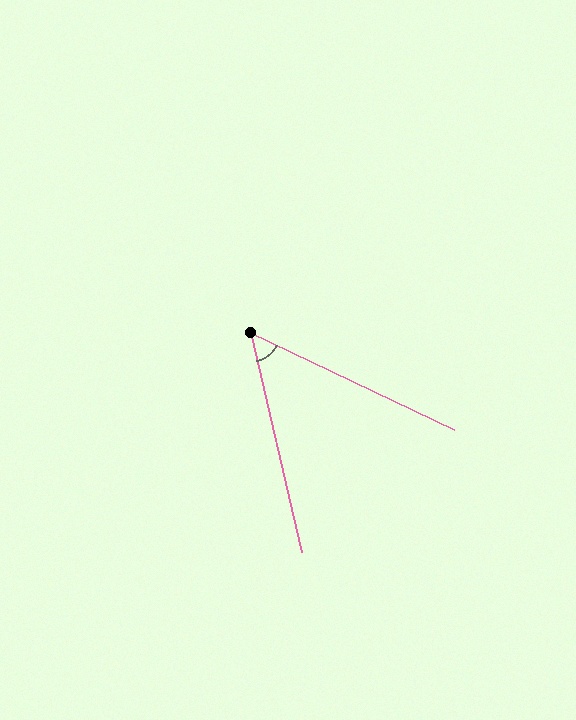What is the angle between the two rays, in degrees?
Approximately 51 degrees.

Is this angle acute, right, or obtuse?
It is acute.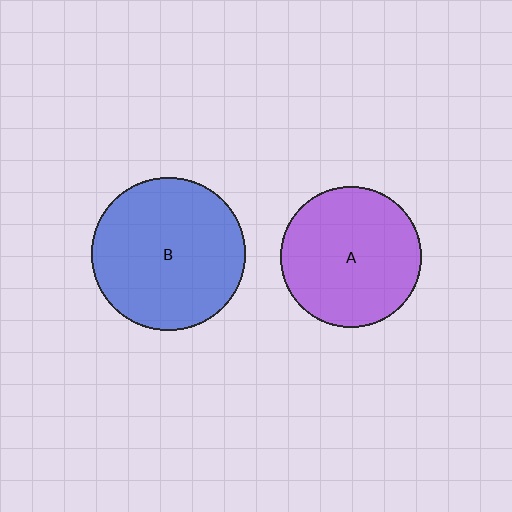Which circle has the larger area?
Circle B (blue).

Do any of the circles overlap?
No, none of the circles overlap.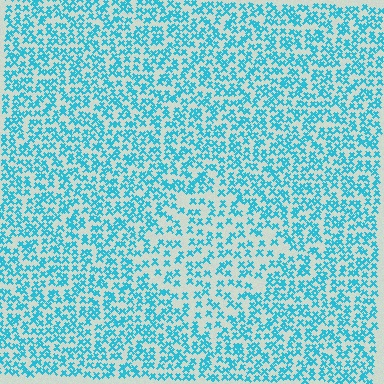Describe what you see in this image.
The image contains small cyan elements arranged at two different densities. A diamond-shaped region is visible where the elements are less densely packed than the surrounding area.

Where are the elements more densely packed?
The elements are more densely packed outside the diamond boundary.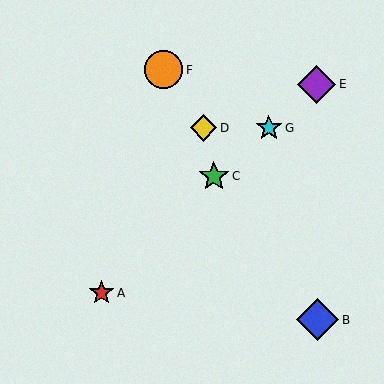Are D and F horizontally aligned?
No, D is at y≈128 and F is at y≈69.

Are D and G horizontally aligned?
Yes, both are at y≈128.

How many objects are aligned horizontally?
2 objects (D, G) are aligned horizontally.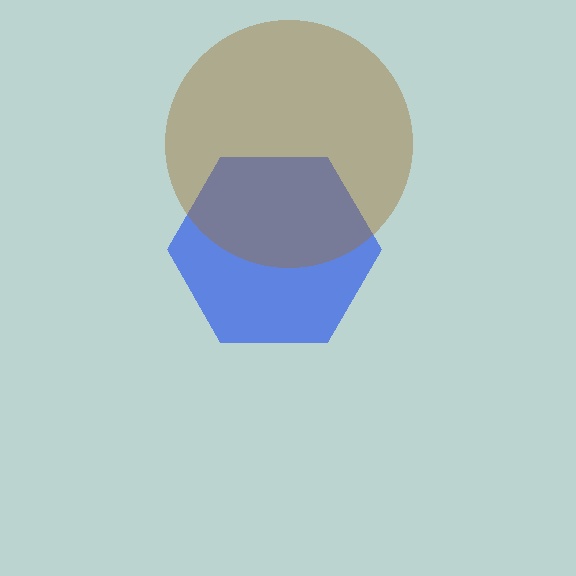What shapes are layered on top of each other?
The layered shapes are: a blue hexagon, a brown circle.